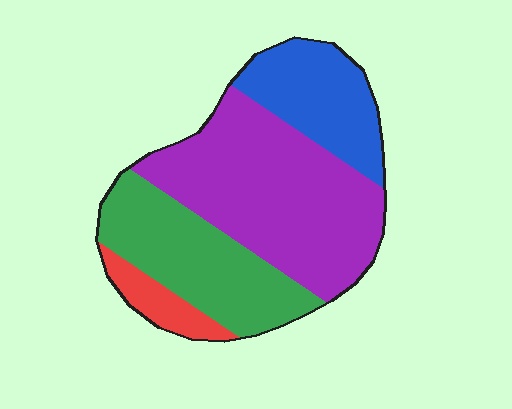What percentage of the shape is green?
Green covers 28% of the shape.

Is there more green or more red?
Green.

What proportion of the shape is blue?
Blue takes up about one fifth (1/5) of the shape.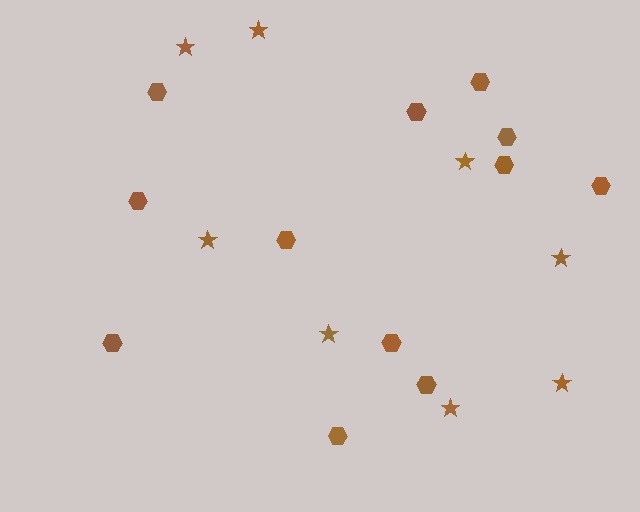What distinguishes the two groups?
There are 2 groups: one group of stars (8) and one group of hexagons (12).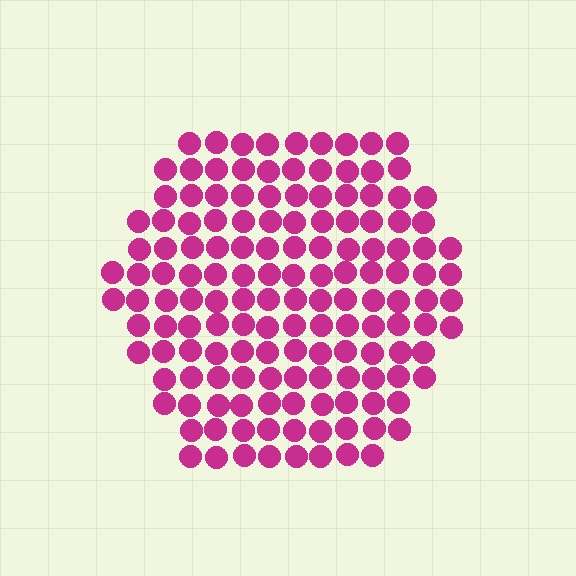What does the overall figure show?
The overall figure shows a hexagon.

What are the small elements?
The small elements are circles.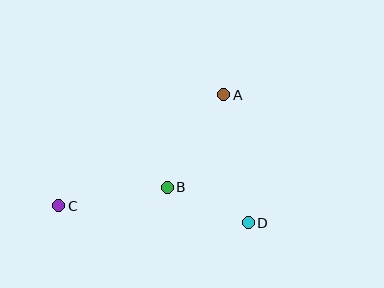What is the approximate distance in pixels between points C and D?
The distance between C and D is approximately 190 pixels.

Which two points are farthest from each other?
Points A and C are farthest from each other.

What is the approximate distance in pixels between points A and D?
The distance between A and D is approximately 130 pixels.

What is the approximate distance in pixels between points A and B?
The distance between A and B is approximately 108 pixels.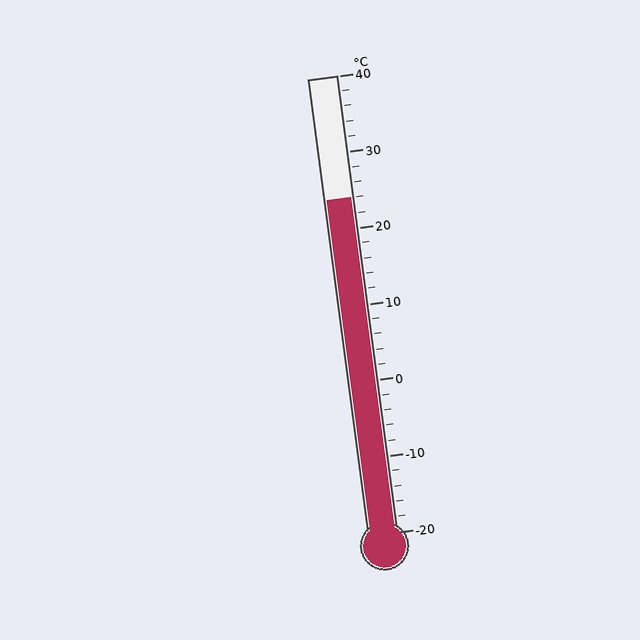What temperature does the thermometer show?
The thermometer shows approximately 24°C.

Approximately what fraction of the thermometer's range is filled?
The thermometer is filled to approximately 75% of its range.